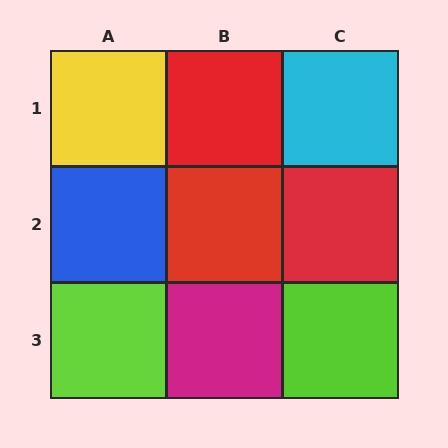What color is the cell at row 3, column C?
Lime.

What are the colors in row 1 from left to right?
Yellow, red, cyan.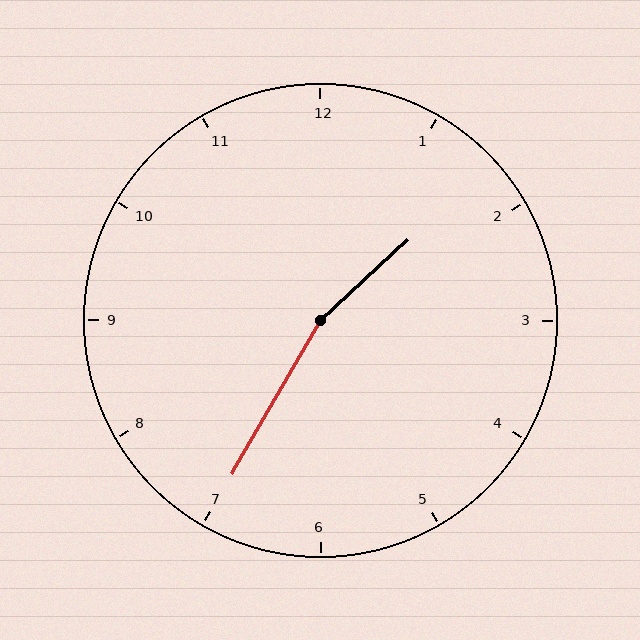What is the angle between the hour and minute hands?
Approximately 162 degrees.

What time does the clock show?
1:35.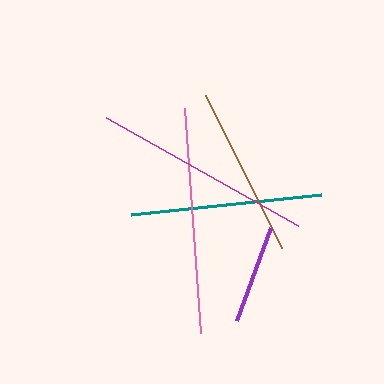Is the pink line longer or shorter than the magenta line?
The pink line is longer than the magenta line.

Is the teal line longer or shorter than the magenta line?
The magenta line is longer than the teal line.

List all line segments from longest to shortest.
From longest to shortest: pink, magenta, teal, brown, purple.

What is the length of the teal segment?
The teal segment is approximately 191 pixels long.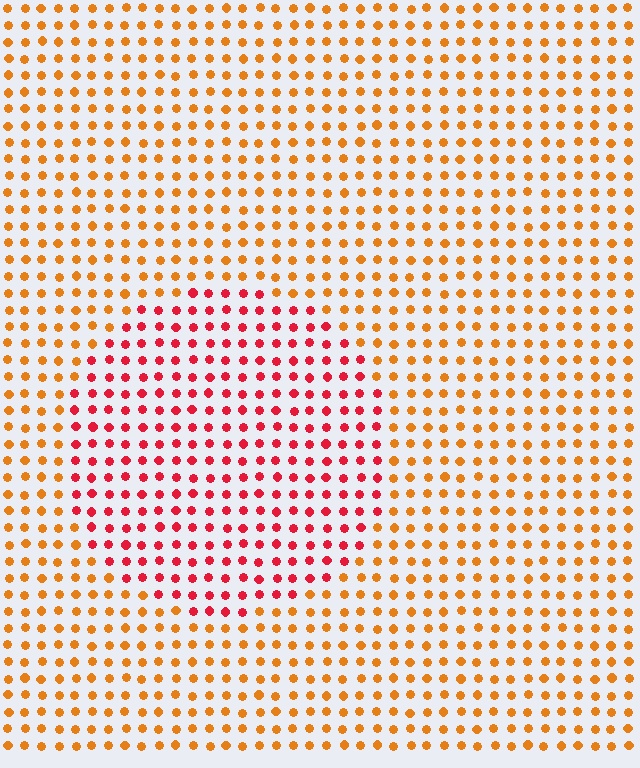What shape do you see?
I see a circle.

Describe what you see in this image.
The image is filled with small orange elements in a uniform arrangement. A circle-shaped region is visible where the elements are tinted to a slightly different hue, forming a subtle color boundary.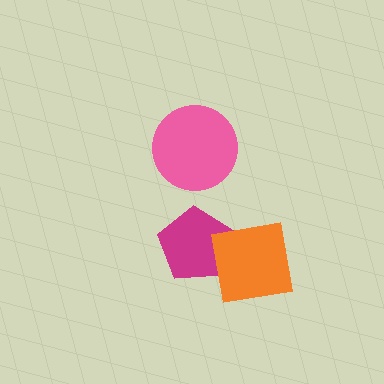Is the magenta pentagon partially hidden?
Yes, it is partially covered by another shape.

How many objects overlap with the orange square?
1 object overlaps with the orange square.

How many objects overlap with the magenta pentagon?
1 object overlaps with the magenta pentagon.